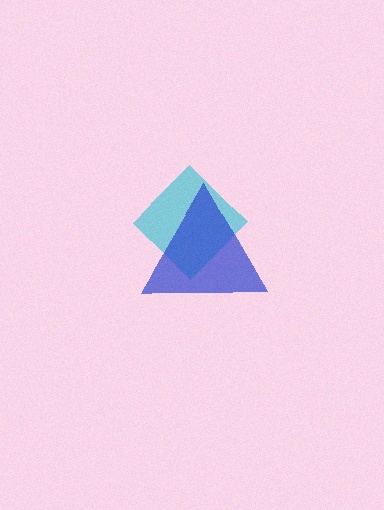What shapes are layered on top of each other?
The layered shapes are: a cyan diamond, a blue triangle.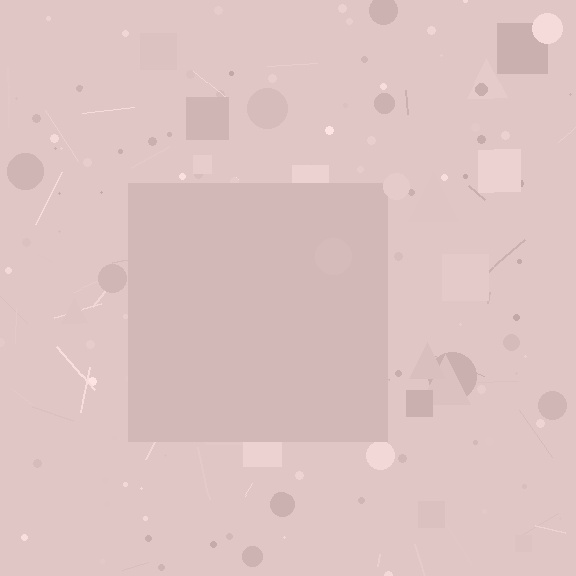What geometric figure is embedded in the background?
A square is embedded in the background.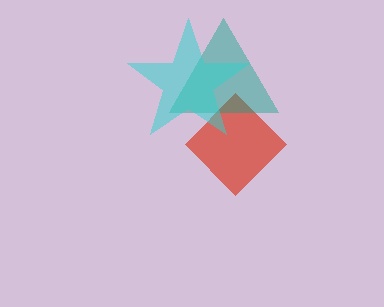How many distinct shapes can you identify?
There are 3 distinct shapes: a red diamond, a teal triangle, a cyan star.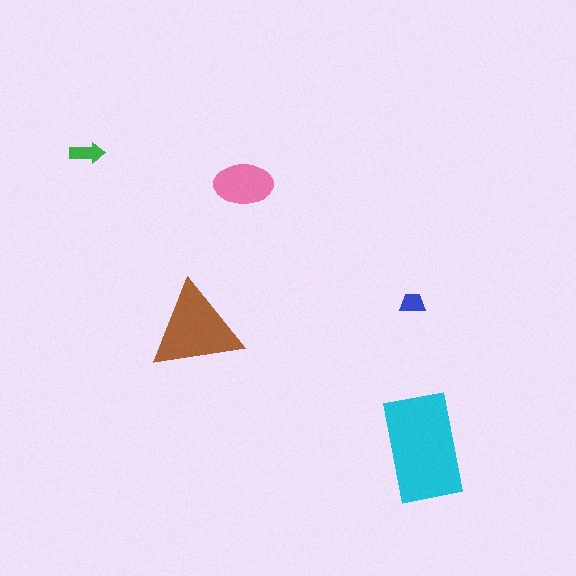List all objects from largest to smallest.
The cyan rectangle, the brown triangle, the pink ellipse, the green arrow, the blue trapezoid.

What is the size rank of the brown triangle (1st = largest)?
2nd.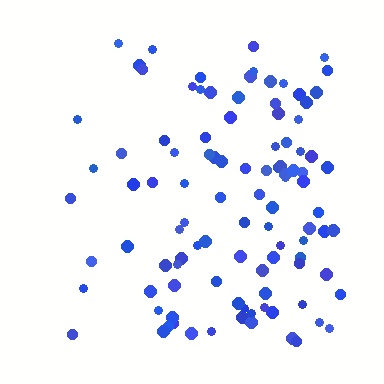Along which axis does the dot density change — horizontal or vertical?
Horizontal.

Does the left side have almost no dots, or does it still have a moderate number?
Still a moderate number, just noticeably fewer than the right.